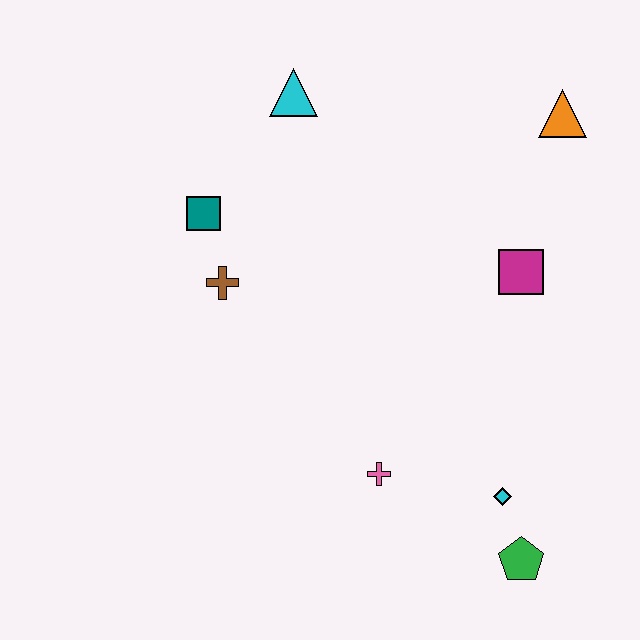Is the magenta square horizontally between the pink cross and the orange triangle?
Yes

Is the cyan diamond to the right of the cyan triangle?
Yes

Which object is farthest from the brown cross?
The green pentagon is farthest from the brown cross.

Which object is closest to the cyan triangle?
The teal square is closest to the cyan triangle.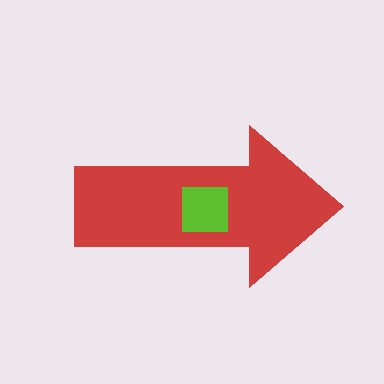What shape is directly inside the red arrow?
The lime square.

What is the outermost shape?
The red arrow.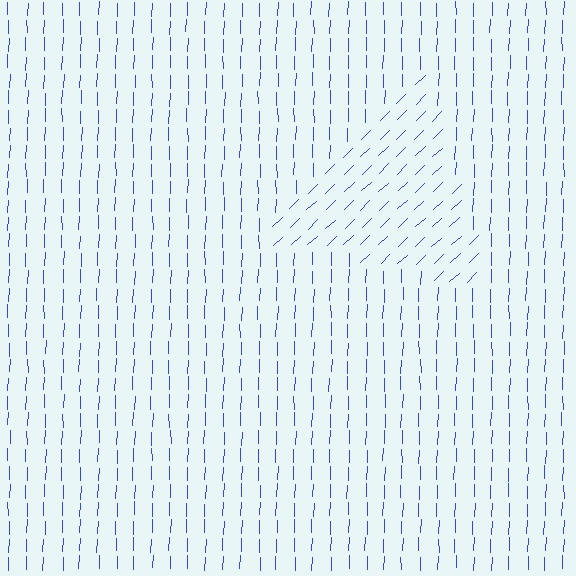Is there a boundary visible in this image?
Yes, there is a texture boundary formed by a change in line orientation.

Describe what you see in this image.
The image is filled with small blue line segments. A triangle region in the image has lines oriented differently from the surrounding lines, creating a visible texture boundary.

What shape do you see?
I see a triangle.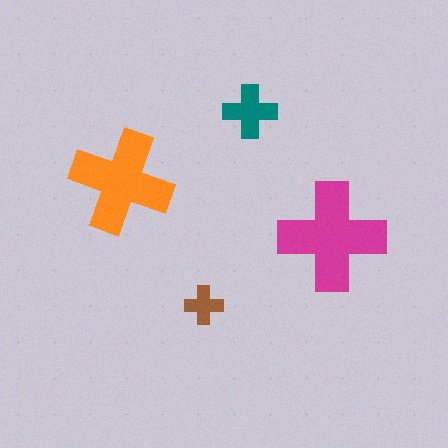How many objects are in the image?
There are 4 objects in the image.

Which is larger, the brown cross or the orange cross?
The orange one.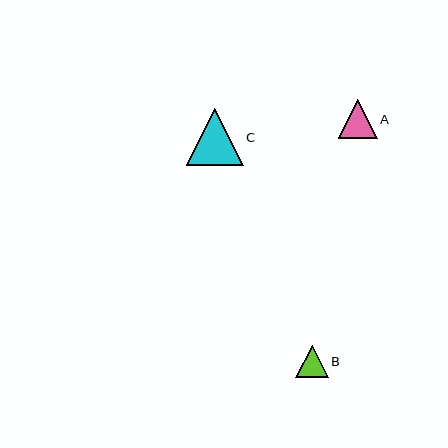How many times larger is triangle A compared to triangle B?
Triangle A is approximately 1.2 times the size of triangle B.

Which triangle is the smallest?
Triangle B is the smallest with a size of approximately 32 pixels.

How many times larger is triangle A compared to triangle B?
Triangle A is approximately 1.2 times the size of triangle B.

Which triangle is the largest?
Triangle C is the largest with a size of approximately 56 pixels.